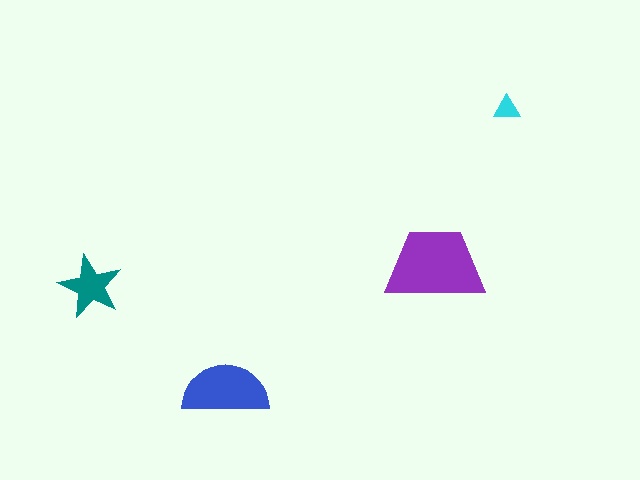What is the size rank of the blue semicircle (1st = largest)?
2nd.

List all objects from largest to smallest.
The purple trapezoid, the blue semicircle, the teal star, the cyan triangle.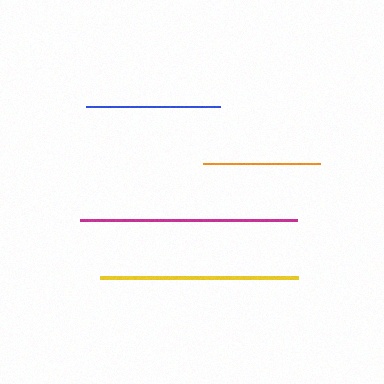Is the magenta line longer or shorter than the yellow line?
The magenta line is longer than the yellow line.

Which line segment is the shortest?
The orange line is the shortest at approximately 117 pixels.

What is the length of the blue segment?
The blue segment is approximately 134 pixels long.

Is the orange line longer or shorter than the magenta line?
The magenta line is longer than the orange line.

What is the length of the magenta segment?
The magenta segment is approximately 217 pixels long.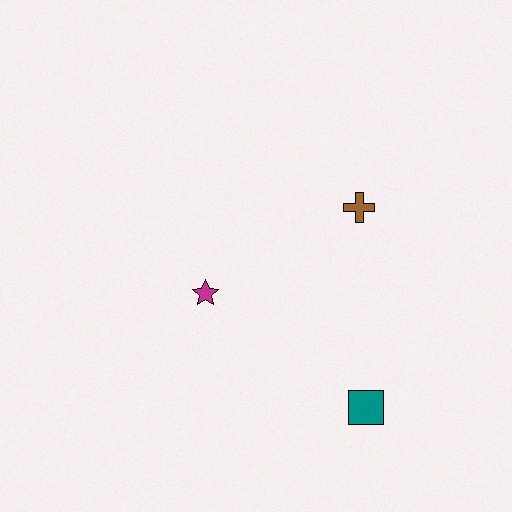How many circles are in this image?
There are no circles.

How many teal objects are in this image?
There is 1 teal object.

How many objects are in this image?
There are 3 objects.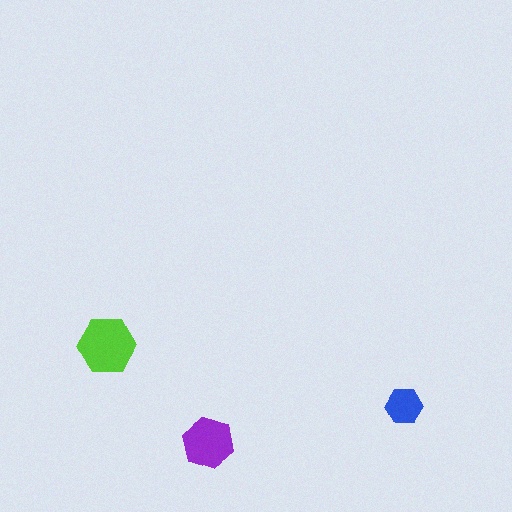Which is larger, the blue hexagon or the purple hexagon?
The purple one.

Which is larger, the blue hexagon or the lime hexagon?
The lime one.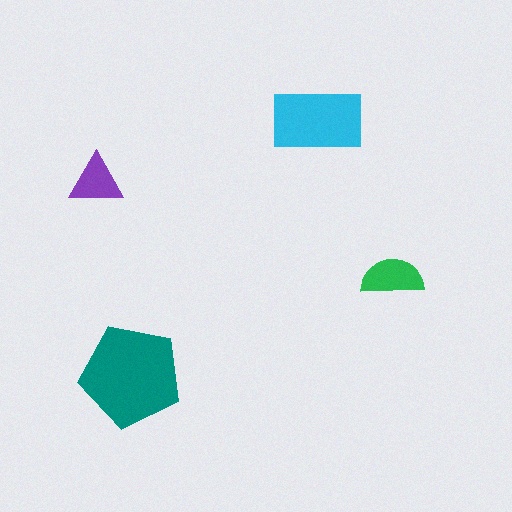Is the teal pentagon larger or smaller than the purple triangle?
Larger.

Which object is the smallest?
The purple triangle.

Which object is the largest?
The teal pentagon.